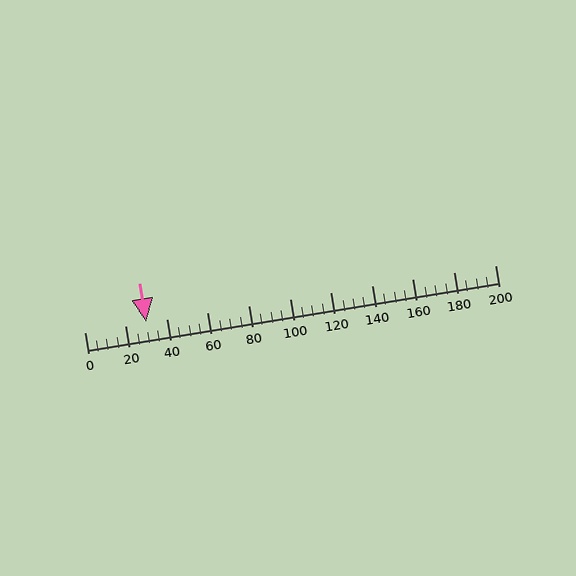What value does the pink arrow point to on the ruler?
The pink arrow points to approximately 30.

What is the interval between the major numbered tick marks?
The major tick marks are spaced 20 units apart.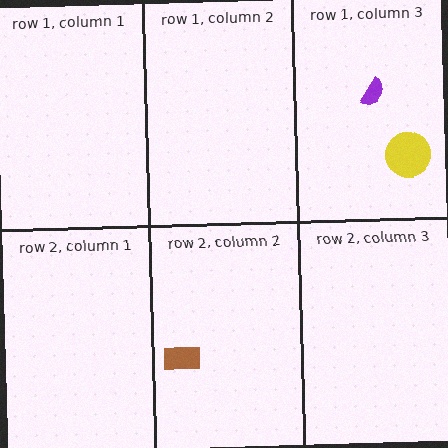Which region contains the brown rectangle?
The row 2, column 2 region.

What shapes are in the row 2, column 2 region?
The brown rectangle.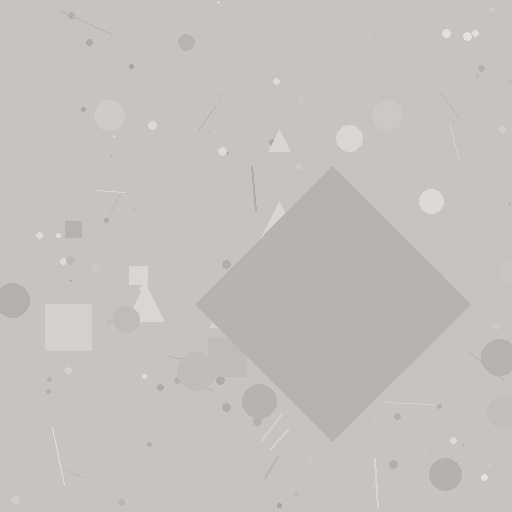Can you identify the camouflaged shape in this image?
The camouflaged shape is a diamond.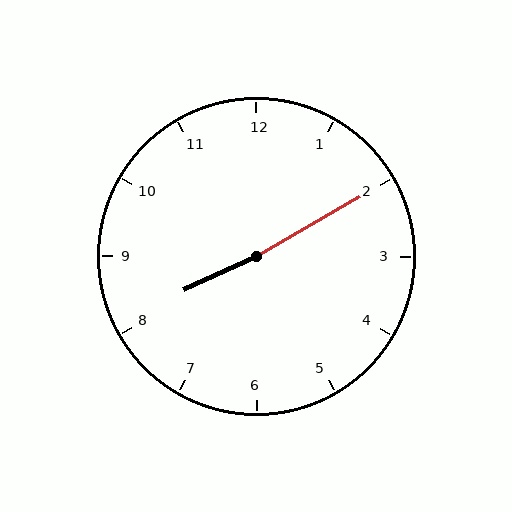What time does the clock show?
8:10.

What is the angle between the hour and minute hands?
Approximately 175 degrees.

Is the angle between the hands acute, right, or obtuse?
It is obtuse.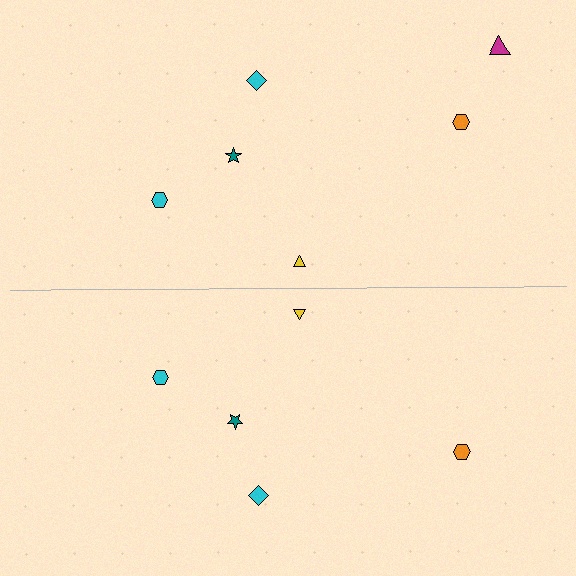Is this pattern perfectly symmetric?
No, the pattern is not perfectly symmetric. A magenta triangle is missing from the bottom side.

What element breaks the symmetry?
A magenta triangle is missing from the bottom side.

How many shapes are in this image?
There are 11 shapes in this image.